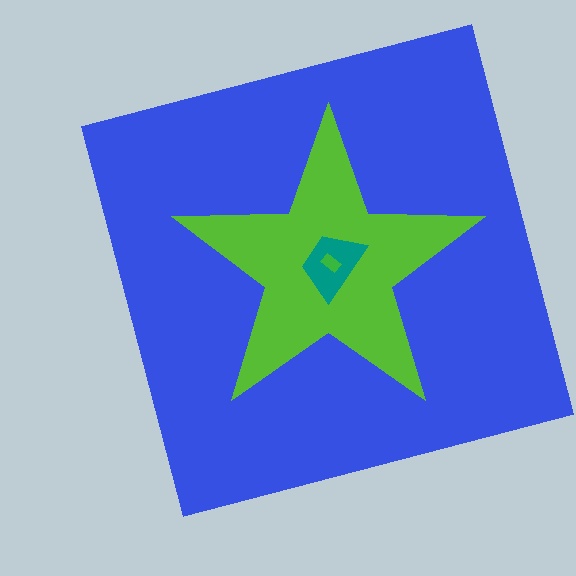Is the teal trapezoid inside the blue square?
Yes.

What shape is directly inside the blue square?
The lime star.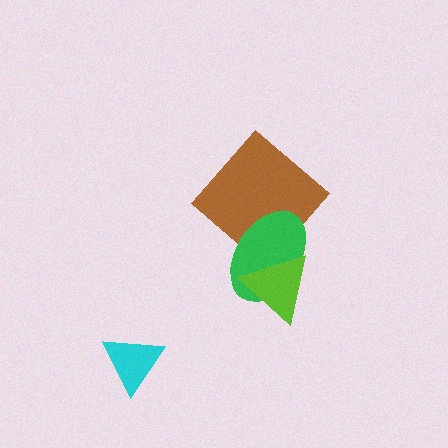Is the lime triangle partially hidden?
No, no other shape covers it.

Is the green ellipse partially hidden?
Yes, it is partially covered by another shape.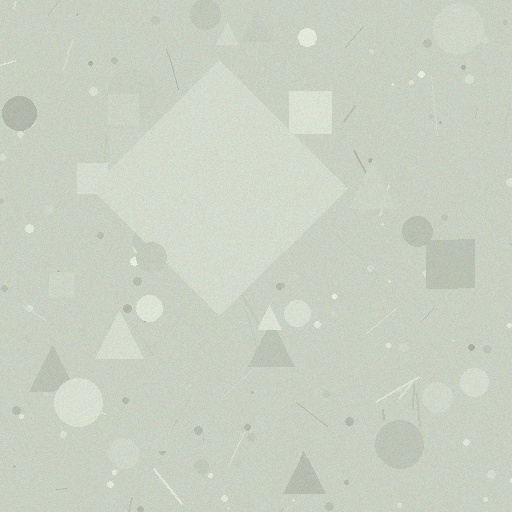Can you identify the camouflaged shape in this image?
The camouflaged shape is a diamond.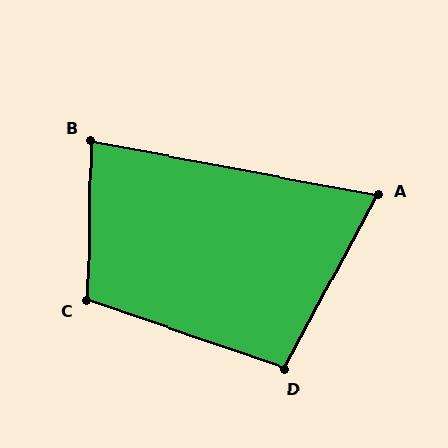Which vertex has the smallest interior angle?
A, at approximately 72 degrees.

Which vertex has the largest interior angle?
C, at approximately 108 degrees.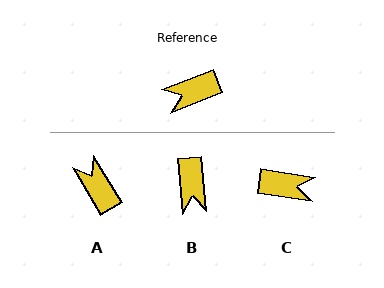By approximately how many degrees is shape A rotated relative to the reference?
Approximately 81 degrees clockwise.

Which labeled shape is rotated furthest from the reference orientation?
C, about 150 degrees away.